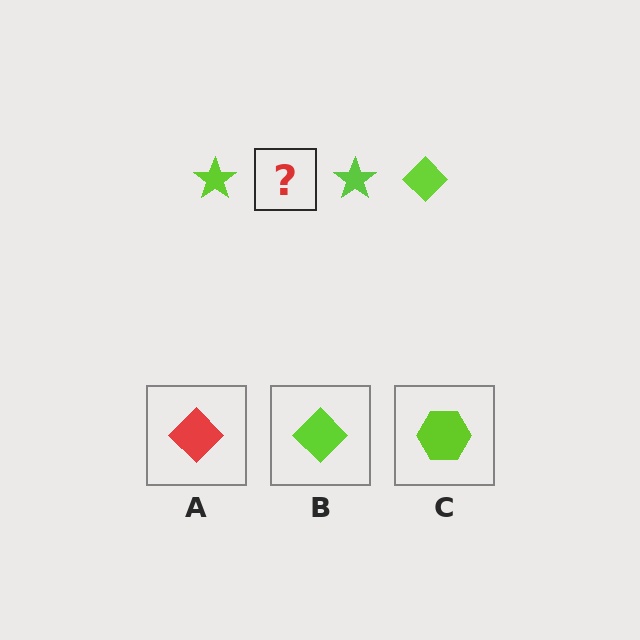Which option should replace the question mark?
Option B.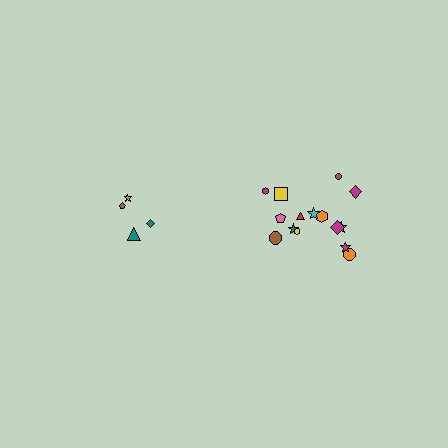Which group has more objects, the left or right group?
The right group.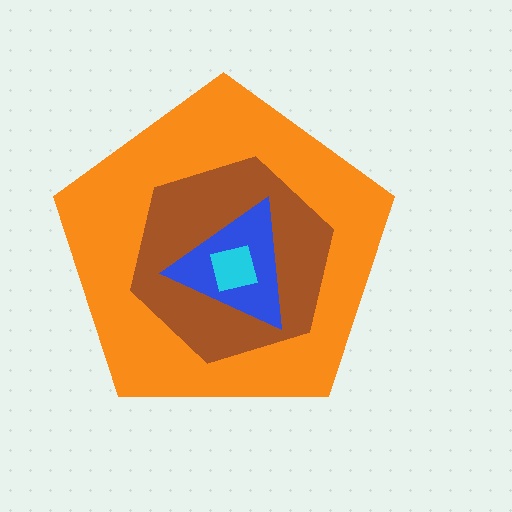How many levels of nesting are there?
4.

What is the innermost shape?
The cyan square.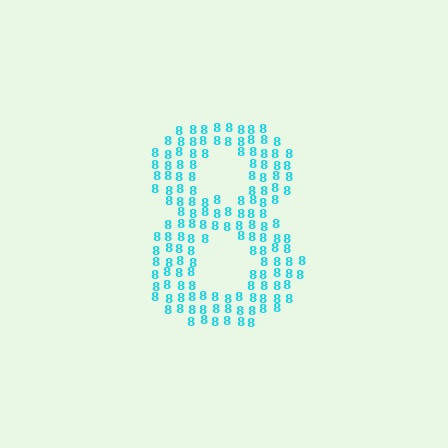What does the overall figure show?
The overall figure shows the digit 8.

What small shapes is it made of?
It is made of small digit 8's.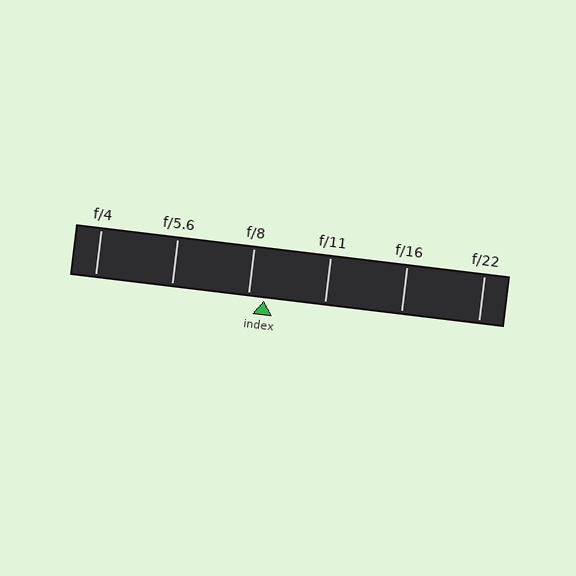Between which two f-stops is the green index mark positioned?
The index mark is between f/8 and f/11.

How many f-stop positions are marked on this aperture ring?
There are 6 f-stop positions marked.